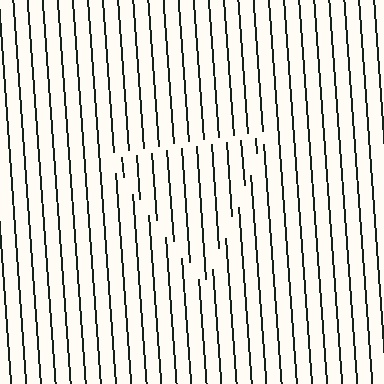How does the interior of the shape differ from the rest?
The interior of the shape contains the same grating, shifted by half a period — the contour is defined by the phase discontinuity where line-ends from the inner and outer gratings abut.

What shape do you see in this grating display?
An illusory triangle. The interior of the shape contains the same grating, shifted by half a period — the contour is defined by the phase discontinuity where line-ends from the inner and outer gratings abut.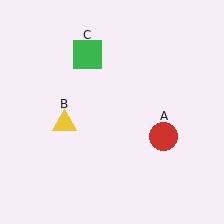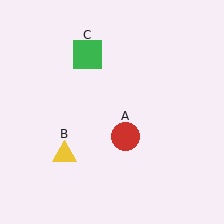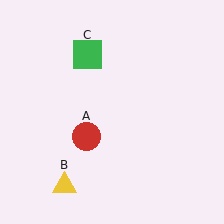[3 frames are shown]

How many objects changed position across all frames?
2 objects changed position: red circle (object A), yellow triangle (object B).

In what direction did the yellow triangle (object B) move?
The yellow triangle (object B) moved down.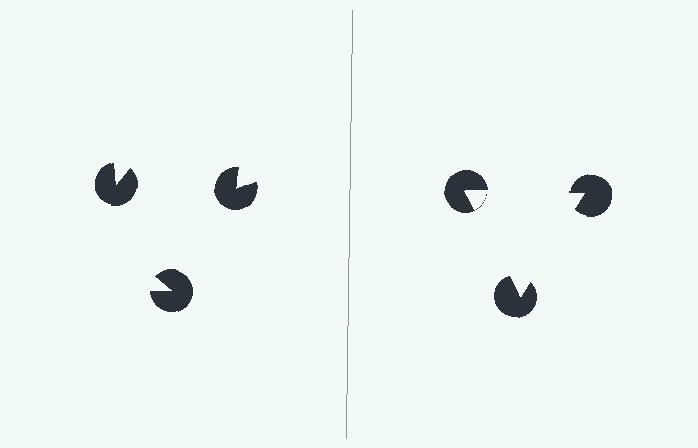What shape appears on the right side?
An illusory triangle.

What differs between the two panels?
The pac-man discs are positioned identically on both sides; only the wedge orientations differ. On the right they align to a triangle; on the left they are misaligned.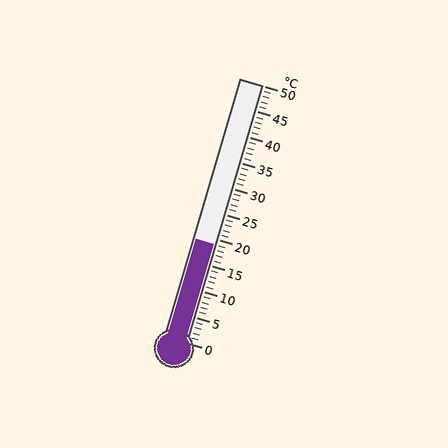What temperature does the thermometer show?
The thermometer shows approximately 19°C.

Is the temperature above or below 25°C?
The temperature is below 25°C.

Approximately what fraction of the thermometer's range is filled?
The thermometer is filled to approximately 40% of its range.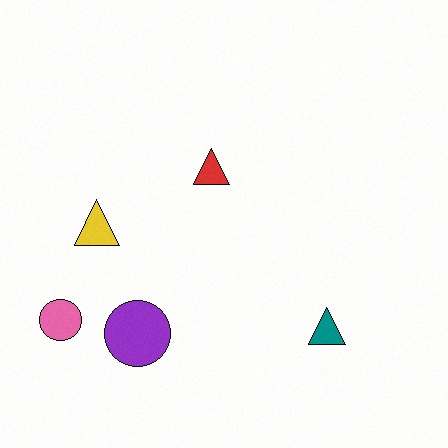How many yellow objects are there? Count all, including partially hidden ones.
There is 1 yellow object.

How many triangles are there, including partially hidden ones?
There are 3 triangles.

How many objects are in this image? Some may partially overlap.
There are 5 objects.